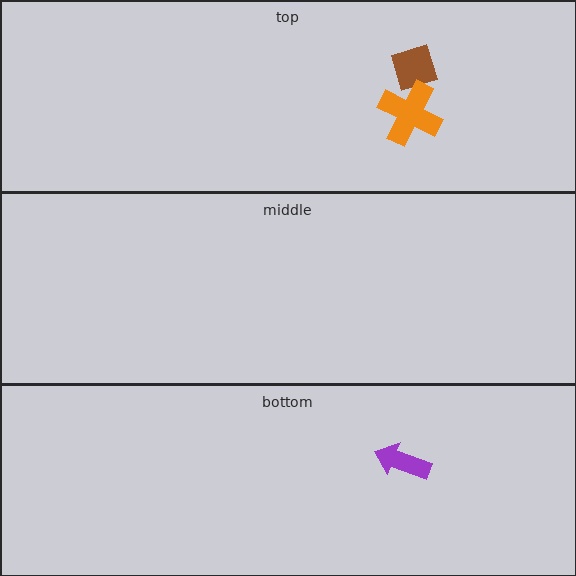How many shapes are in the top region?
2.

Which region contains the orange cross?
The top region.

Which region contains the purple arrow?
The bottom region.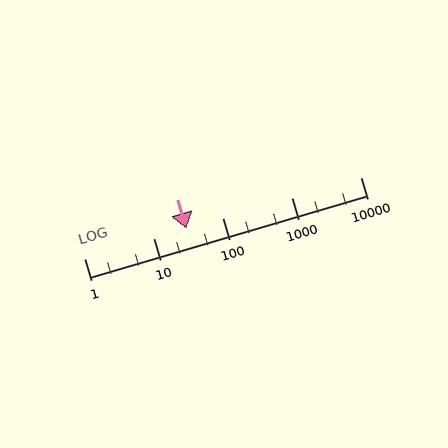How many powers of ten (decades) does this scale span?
The scale spans 4 decades, from 1 to 10000.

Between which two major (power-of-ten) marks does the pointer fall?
The pointer is between 10 and 100.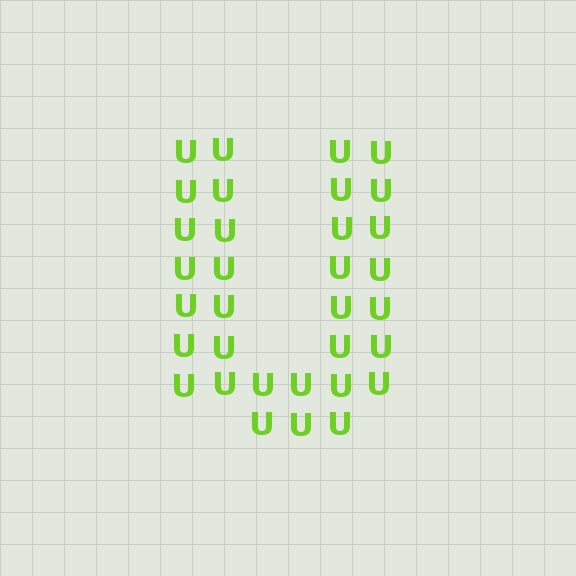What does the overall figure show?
The overall figure shows the letter U.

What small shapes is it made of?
It is made of small letter U's.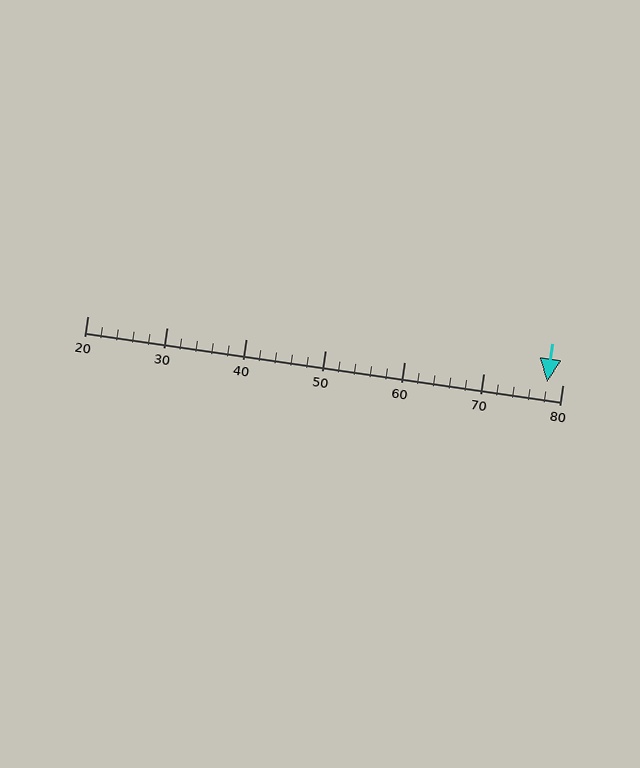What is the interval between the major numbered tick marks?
The major tick marks are spaced 10 units apart.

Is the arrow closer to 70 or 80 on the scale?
The arrow is closer to 80.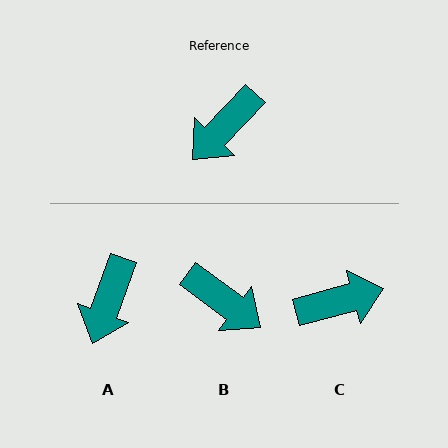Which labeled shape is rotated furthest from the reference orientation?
C, about 148 degrees away.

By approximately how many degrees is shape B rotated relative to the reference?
Approximately 97 degrees counter-clockwise.